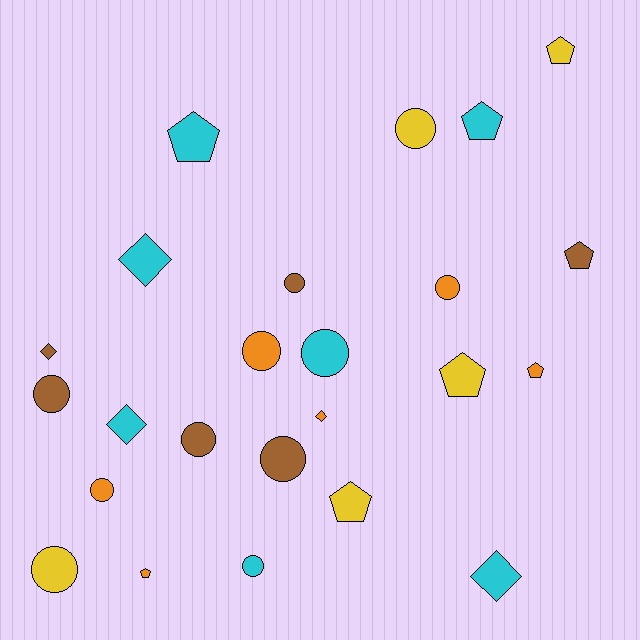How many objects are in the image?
There are 24 objects.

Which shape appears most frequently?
Circle, with 11 objects.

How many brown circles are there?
There are 4 brown circles.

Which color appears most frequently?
Cyan, with 7 objects.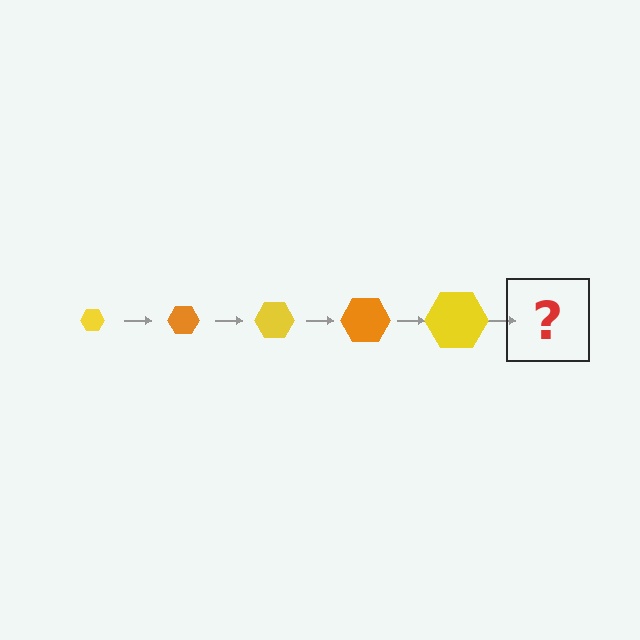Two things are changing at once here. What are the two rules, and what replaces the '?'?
The two rules are that the hexagon grows larger each step and the color cycles through yellow and orange. The '?' should be an orange hexagon, larger than the previous one.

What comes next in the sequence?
The next element should be an orange hexagon, larger than the previous one.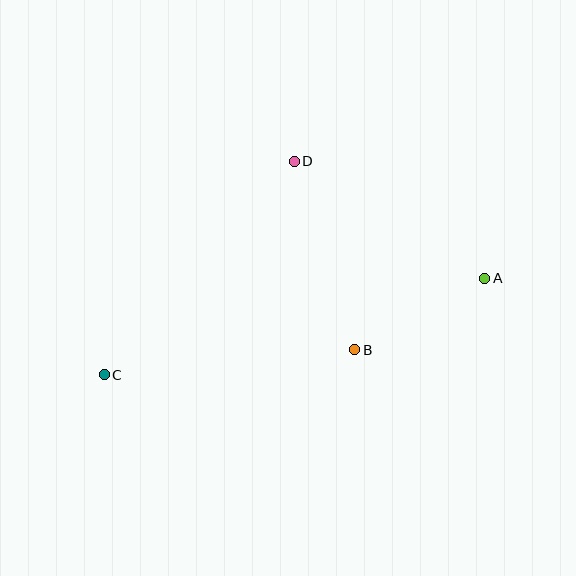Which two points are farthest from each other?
Points A and C are farthest from each other.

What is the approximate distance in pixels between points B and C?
The distance between B and C is approximately 251 pixels.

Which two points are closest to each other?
Points A and B are closest to each other.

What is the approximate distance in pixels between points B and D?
The distance between B and D is approximately 198 pixels.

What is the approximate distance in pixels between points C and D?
The distance between C and D is approximately 286 pixels.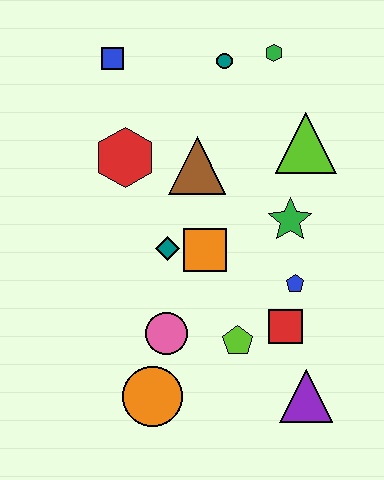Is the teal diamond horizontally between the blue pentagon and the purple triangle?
No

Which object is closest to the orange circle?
The pink circle is closest to the orange circle.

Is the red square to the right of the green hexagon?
Yes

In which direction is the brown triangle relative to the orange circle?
The brown triangle is above the orange circle.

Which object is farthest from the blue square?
The purple triangle is farthest from the blue square.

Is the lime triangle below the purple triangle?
No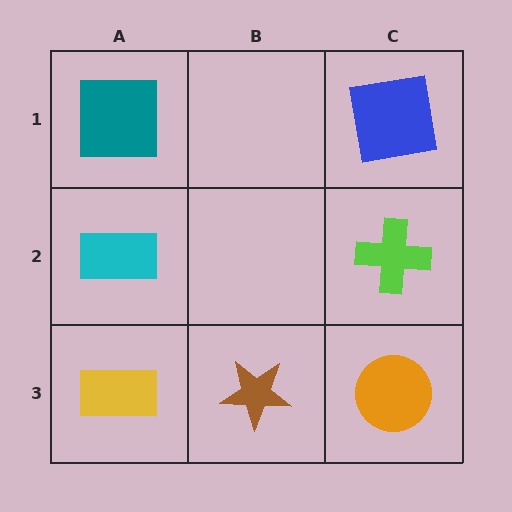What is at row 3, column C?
An orange circle.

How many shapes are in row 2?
2 shapes.